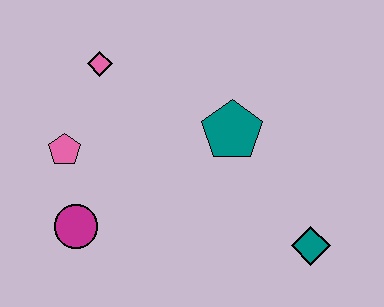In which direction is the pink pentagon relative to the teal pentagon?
The pink pentagon is to the left of the teal pentagon.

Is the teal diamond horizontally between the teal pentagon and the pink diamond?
No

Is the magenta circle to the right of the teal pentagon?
No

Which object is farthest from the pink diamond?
The teal diamond is farthest from the pink diamond.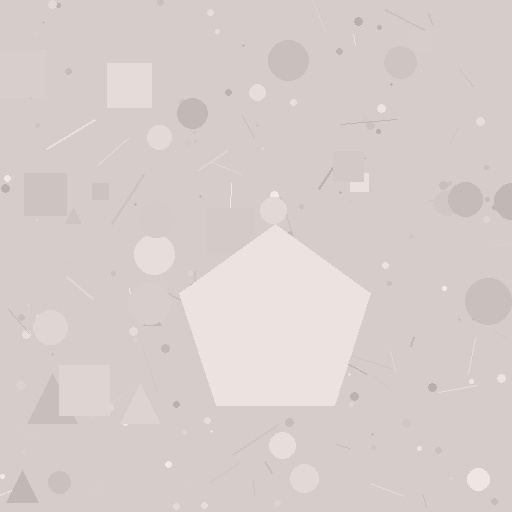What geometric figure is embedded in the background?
A pentagon is embedded in the background.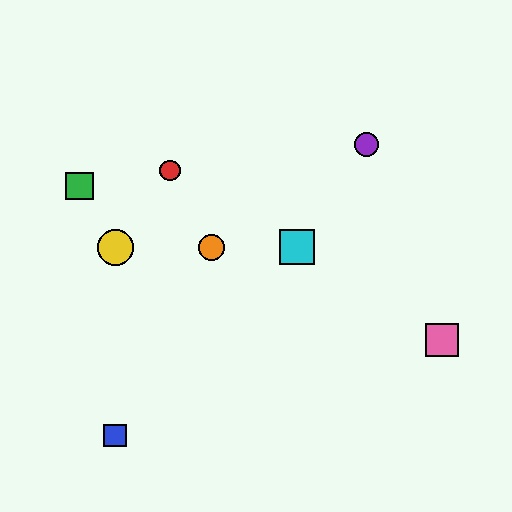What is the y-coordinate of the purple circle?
The purple circle is at y≈144.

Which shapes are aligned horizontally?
The yellow circle, the orange circle, the cyan square are aligned horizontally.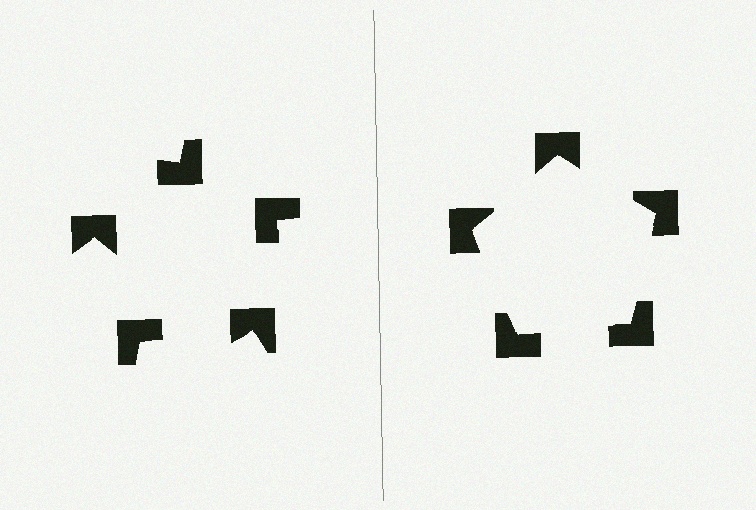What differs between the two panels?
The notched squares are positioned identically on both sides; only the wedge orientations differ. On the right they align to a pentagon; on the left they are misaligned.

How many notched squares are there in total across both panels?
10 — 5 on each side.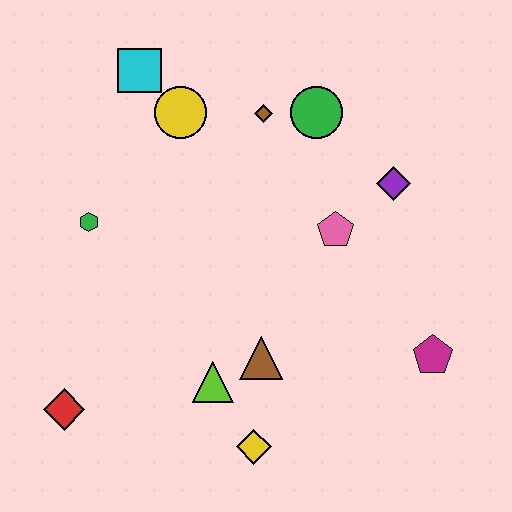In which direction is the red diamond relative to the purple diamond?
The red diamond is to the left of the purple diamond.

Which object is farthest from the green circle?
The red diamond is farthest from the green circle.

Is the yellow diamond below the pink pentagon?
Yes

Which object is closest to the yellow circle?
The cyan square is closest to the yellow circle.